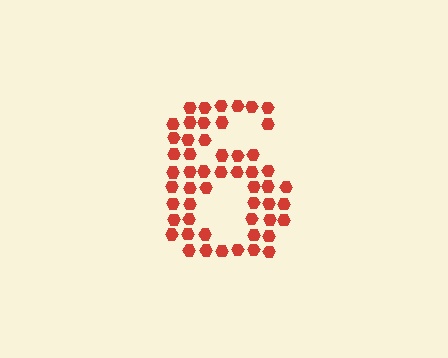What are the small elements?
The small elements are hexagons.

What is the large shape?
The large shape is the digit 6.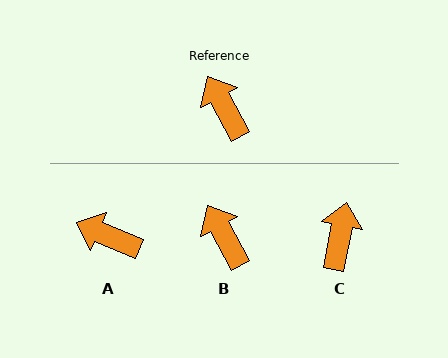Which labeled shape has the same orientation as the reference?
B.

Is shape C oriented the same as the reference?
No, it is off by about 40 degrees.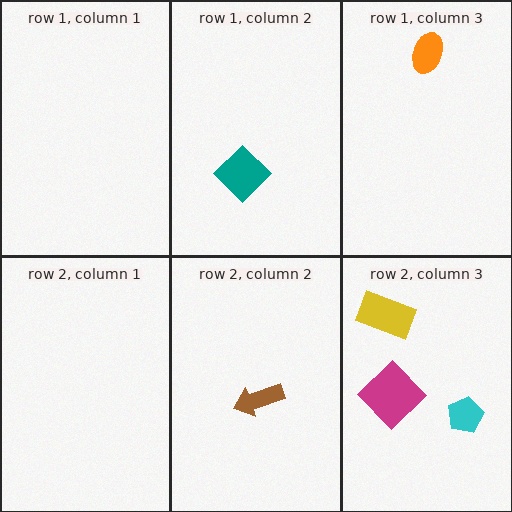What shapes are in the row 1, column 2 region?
The teal diamond.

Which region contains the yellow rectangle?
The row 2, column 3 region.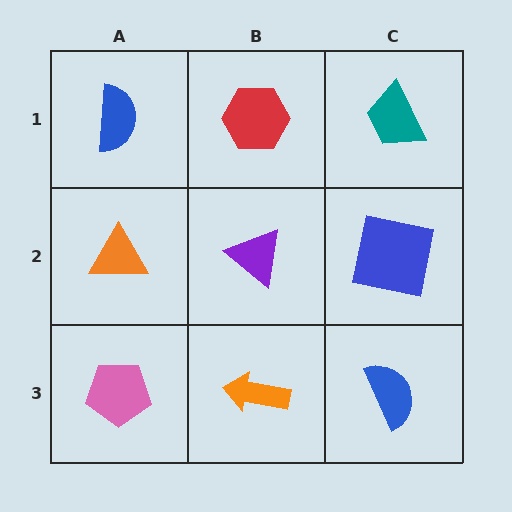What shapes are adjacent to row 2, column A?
A blue semicircle (row 1, column A), a pink pentagon (row 3, column A), a purple triangle (row 2, column B).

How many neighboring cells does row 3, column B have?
3.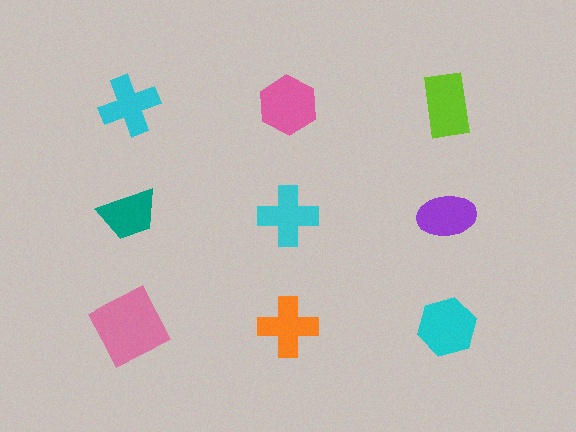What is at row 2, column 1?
A teal trapezoid.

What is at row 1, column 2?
A pink hexagon.